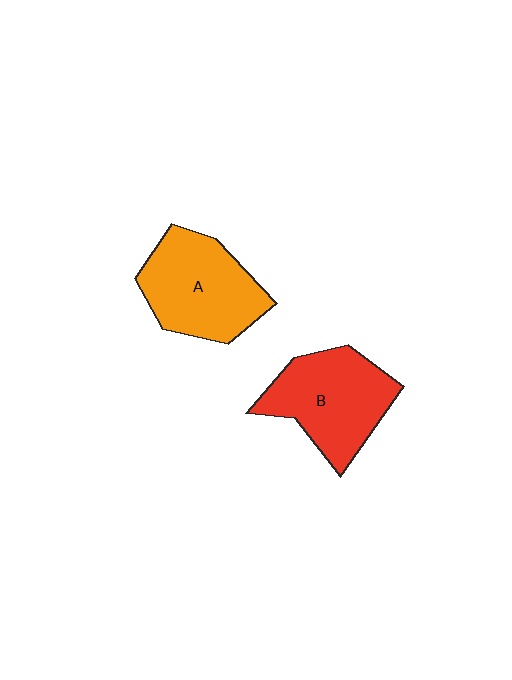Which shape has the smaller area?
Shape A (orange).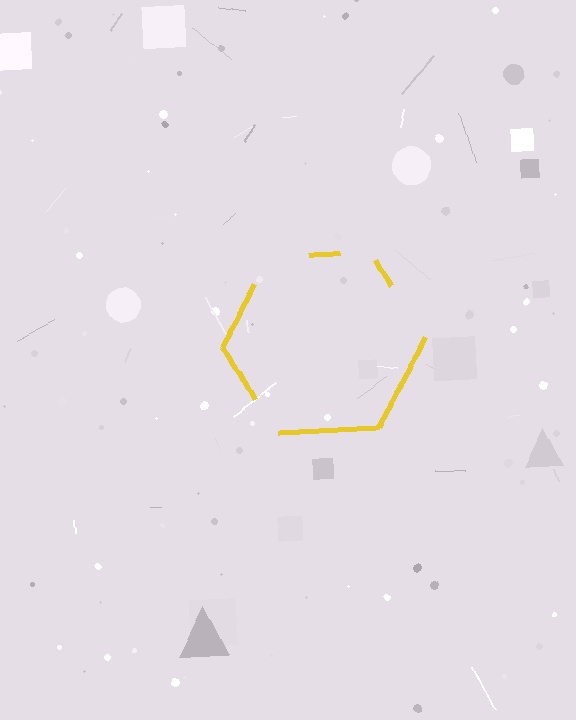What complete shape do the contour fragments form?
The contour fragments form a hexagon.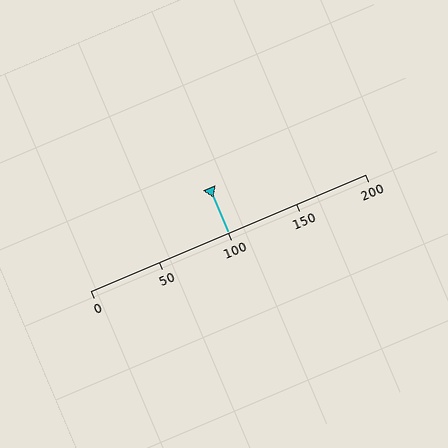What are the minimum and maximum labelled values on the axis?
The axis runs from 0 to 200.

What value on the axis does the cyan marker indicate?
The marker indicates approximately 100.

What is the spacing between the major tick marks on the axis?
The major ticks are spaced 50 apart.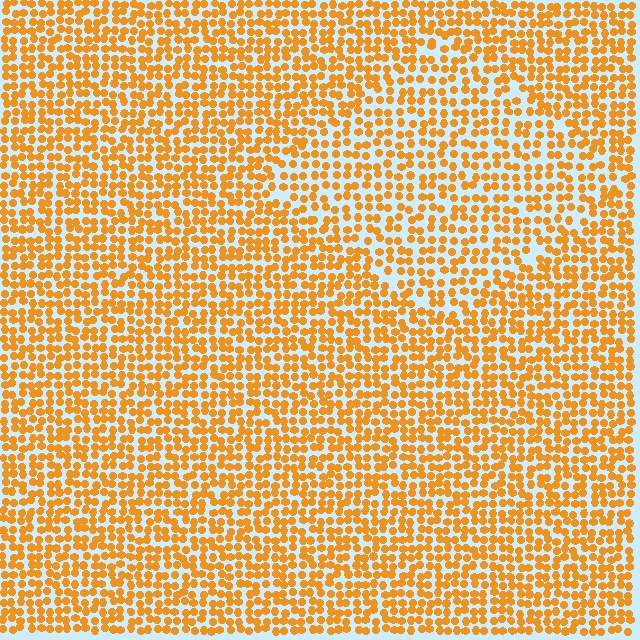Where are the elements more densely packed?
The elements are more densely packed outside the diamond boundary.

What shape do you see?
I see a diamond.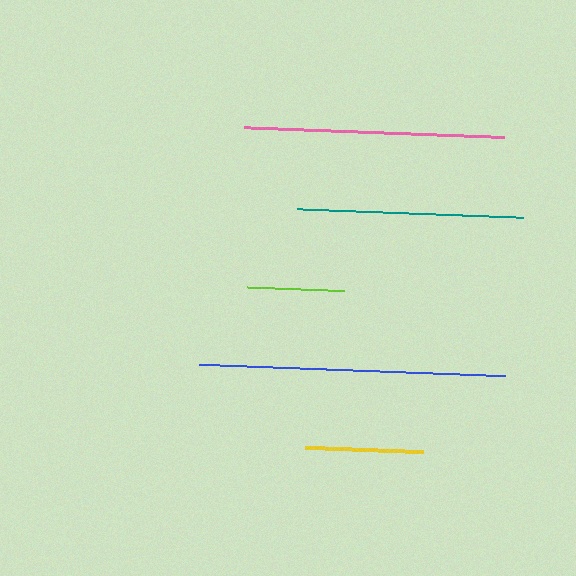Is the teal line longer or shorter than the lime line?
The teal line is longer than the lime line.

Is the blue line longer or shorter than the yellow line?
The blue line is longer than the yellow line.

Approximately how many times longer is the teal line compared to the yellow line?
The teal line is approximately 1.9 times the length of the yellow line.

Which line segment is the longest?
The blue line is the longest at approximately 306 pixels.